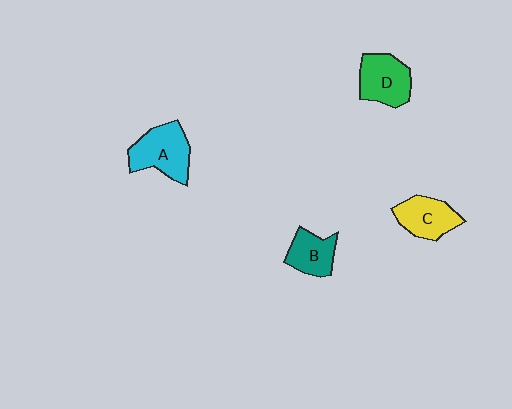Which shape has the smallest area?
Shape B (teal).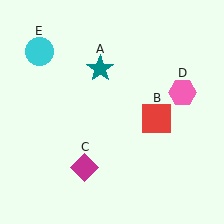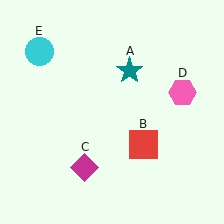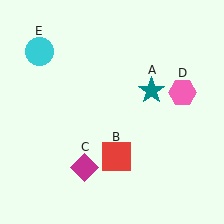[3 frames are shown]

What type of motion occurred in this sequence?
The teal star (object A), red square (object B) rotated clockwise around the center of the scene.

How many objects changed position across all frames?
2 objects changed position: teal star (object A), red square (object B).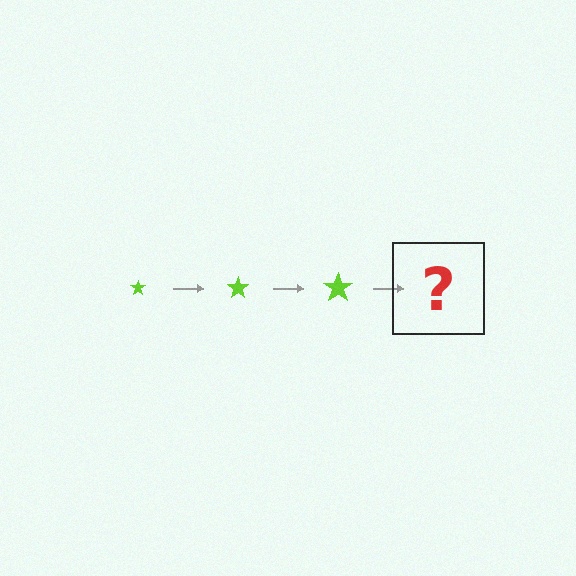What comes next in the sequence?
The next element should be a lime star, larger than the previous one.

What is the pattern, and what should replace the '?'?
The pattern is that the star gets progressively larger each step. The '?' should be a lime star, larger than the previous one.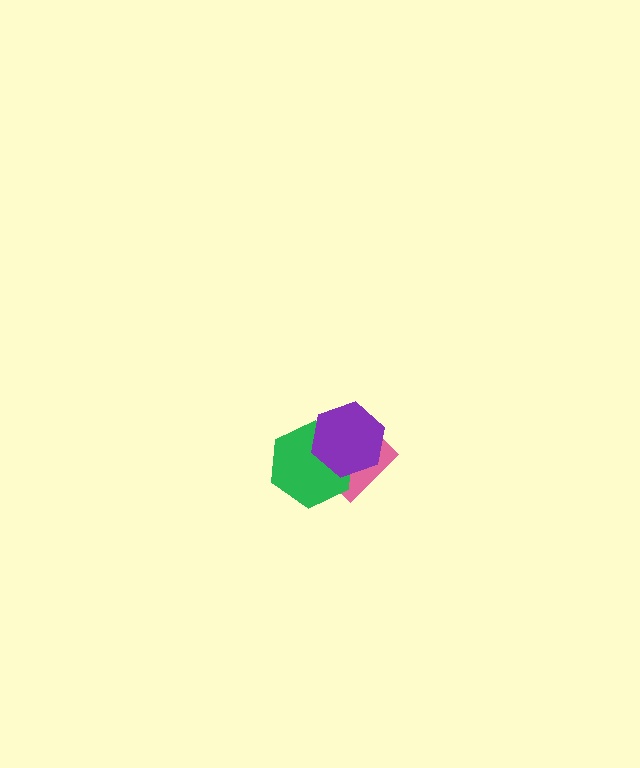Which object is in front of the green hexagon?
The purple hexagon is in front of the green hexagon.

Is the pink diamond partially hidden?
Yes, it is partially covered by another shape.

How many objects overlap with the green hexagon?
2 objects overlap with the green hexagon.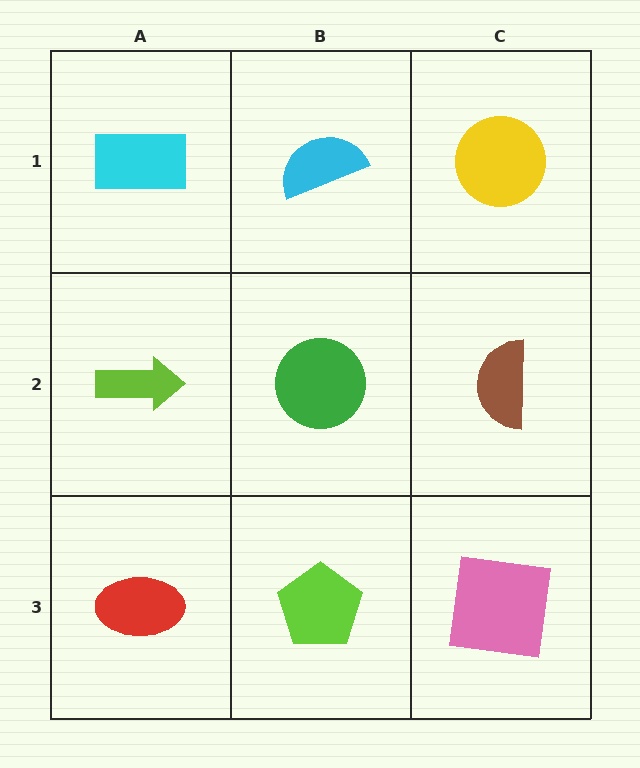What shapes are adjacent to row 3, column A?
A lime arrow (row 2, column A), a lime pentagon (row 3, column B).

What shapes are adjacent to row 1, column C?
A brown semicircle (row 2, column C), a cyan semicircle (row 1, column B).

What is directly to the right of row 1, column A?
A cyan semicircle.